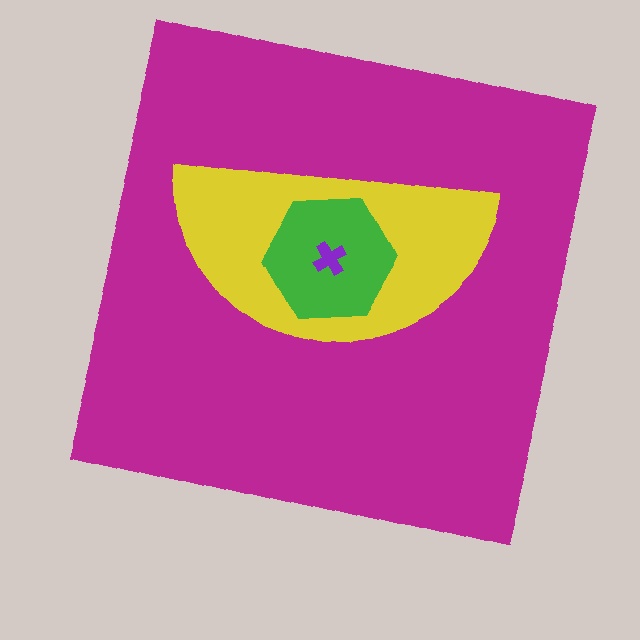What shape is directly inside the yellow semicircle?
The green hexagon.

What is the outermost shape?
The magenta square.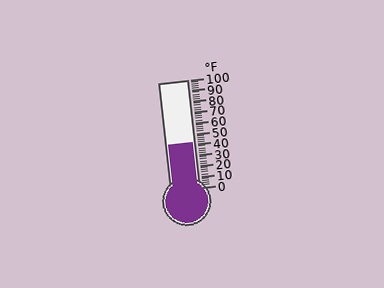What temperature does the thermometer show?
The thermometer shows approximately 42°F.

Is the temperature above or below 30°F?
The temperature is above 30°F.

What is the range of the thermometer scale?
The thermometer scale ranges from 0°F to 100°F.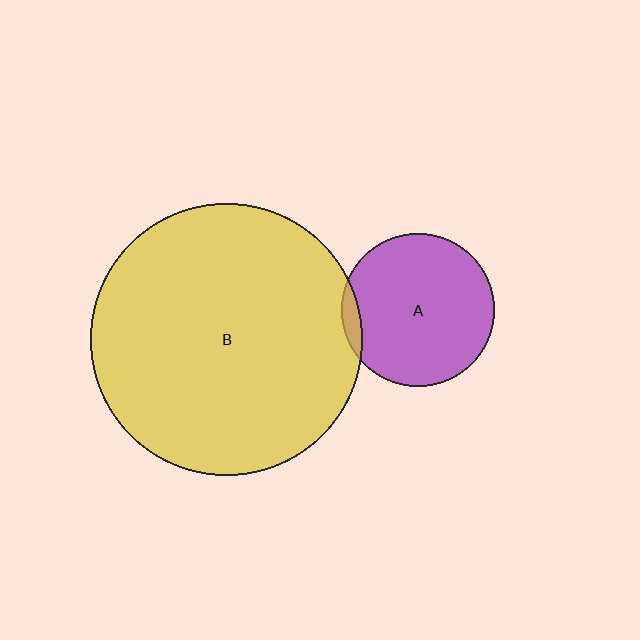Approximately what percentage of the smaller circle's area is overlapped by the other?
Approximately 5%.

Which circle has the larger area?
Circle B (yellow).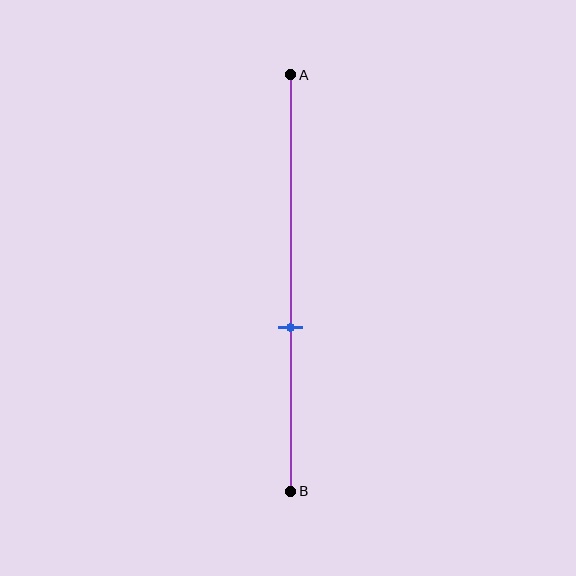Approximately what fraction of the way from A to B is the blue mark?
The blue mark is approximately 60% of the way from A to B.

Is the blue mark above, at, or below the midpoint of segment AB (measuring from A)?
The blue mark is below the midpoint of segment AB.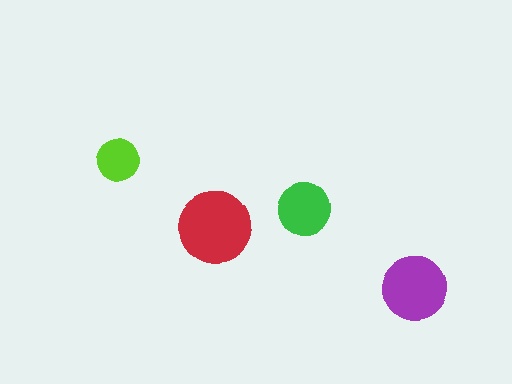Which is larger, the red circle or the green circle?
The red one.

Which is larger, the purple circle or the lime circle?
The purple one.